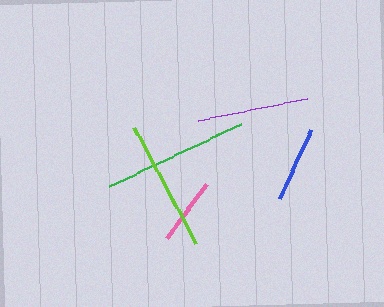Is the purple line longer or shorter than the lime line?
The lime line is longer than the purple line.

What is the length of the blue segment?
The blue segment is approximately 76 pixels long.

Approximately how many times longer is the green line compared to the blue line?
The green line is approximately 1.9 times the length of the blue line.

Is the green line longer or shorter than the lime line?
The green line is longer than the lime line.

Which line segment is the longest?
The green line is the longest at approximately 146 pixels.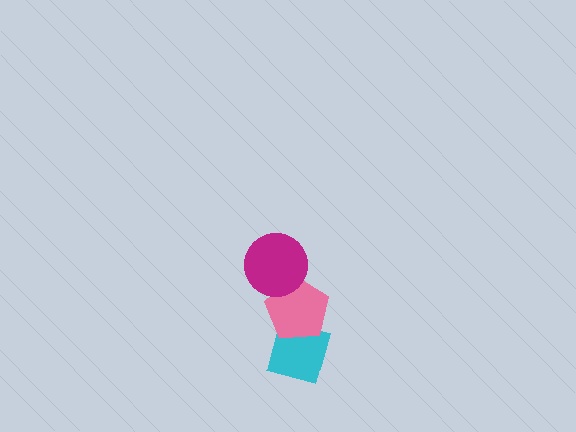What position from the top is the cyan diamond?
The cyan diamond is 3rd from the top.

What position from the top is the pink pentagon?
The pink pentagon is 2nd from the top.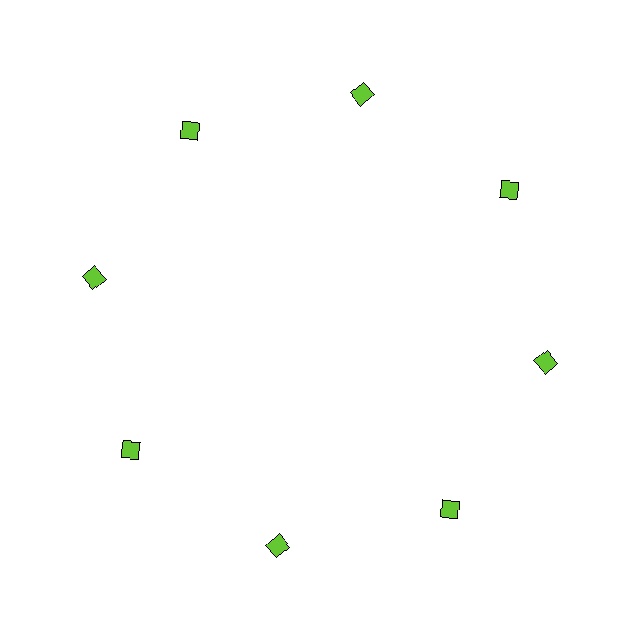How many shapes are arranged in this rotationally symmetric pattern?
There are 8 shapes, arranged in 8 groups of 1.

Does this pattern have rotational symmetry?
Yes, this pattern has 8-fold rotational symmetry. It looks the same after rotating 45 degrees around the center.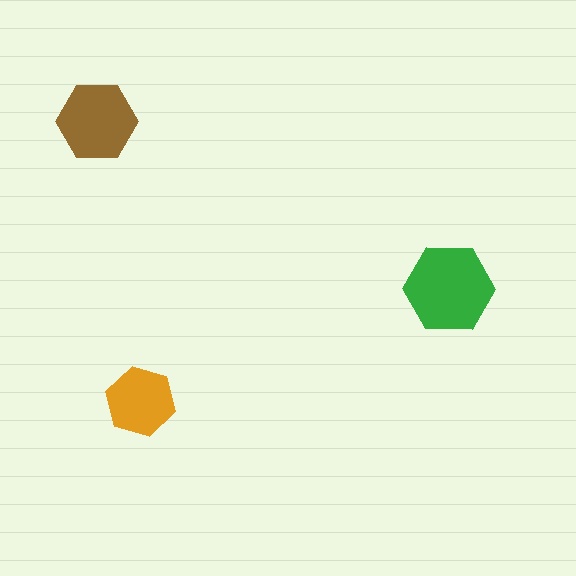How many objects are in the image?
There are 3 objects in the image.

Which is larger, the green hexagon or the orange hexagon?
The green one.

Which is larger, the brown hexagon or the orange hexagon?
The brown one.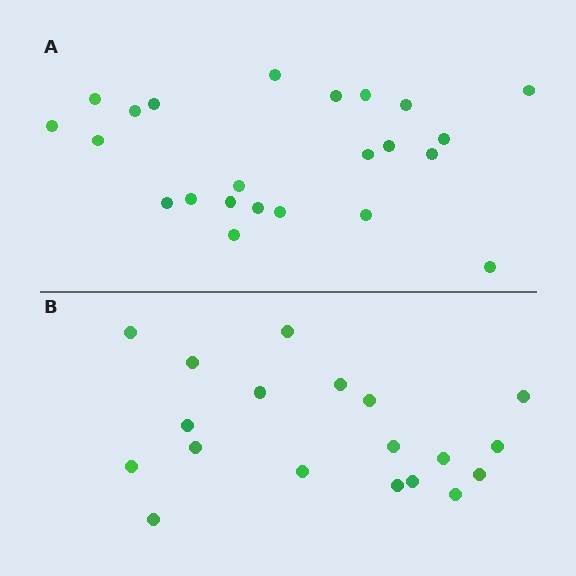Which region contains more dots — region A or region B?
Region A (the top region) has more dots.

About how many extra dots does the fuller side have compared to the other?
Region A has about 4 more dots than region B.